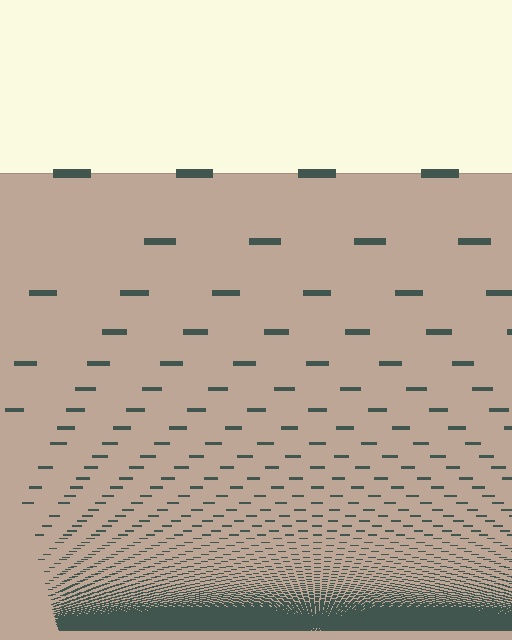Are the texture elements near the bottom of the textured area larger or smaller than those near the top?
Smaller. The gradient is inverted — elements near the bottom are smaller and denser.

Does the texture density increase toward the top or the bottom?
Density increases toward the bottom.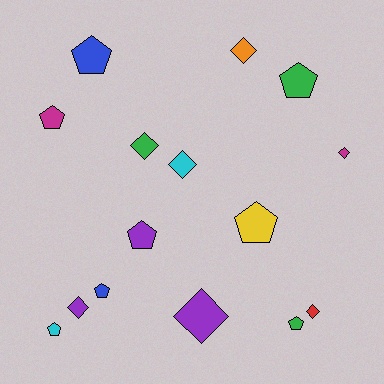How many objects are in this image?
There are 15 objects.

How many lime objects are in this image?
There are no lime objects.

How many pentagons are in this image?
There are 8 pentagons.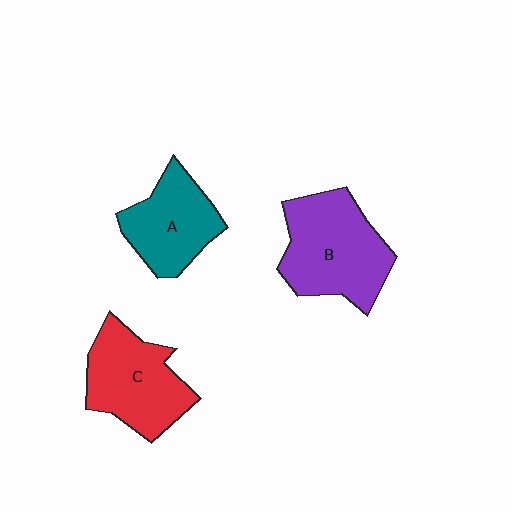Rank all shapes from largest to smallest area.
From largest to smallest: B (purple), C (red), A (teal).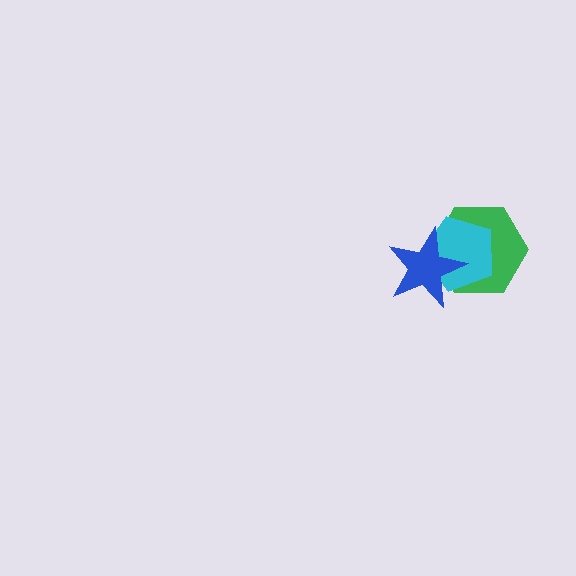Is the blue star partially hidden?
No, no other shape covers it.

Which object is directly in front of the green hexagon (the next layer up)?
The cyan pentagon is directly in front of the green hexagon.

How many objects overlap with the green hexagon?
2 objects overlap with the green hexagon.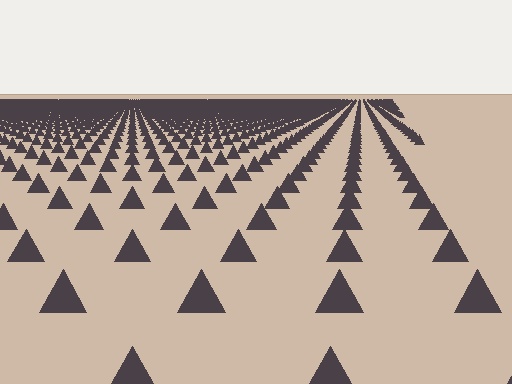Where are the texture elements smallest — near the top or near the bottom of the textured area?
Near the top.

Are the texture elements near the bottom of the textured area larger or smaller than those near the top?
Larger. Near the bottom, elements are closer to the viewer and appear at a bigger on-screen size.